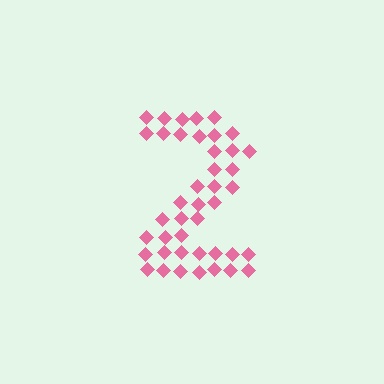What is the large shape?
The large shape is the digit 2.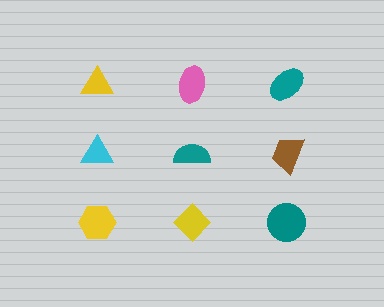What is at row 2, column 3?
A brown trapezoid.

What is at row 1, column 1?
A yellow triangle.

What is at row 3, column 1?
A yellow hexagon.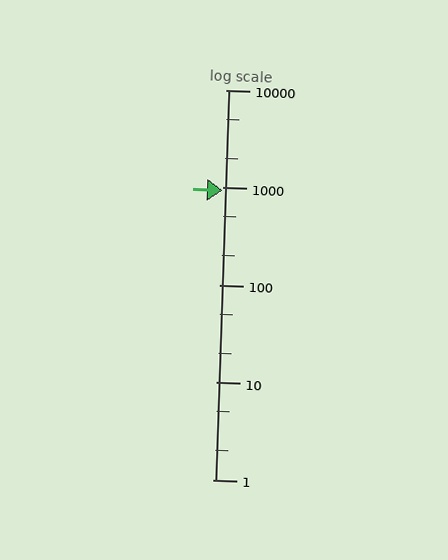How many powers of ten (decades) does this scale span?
The scale spans 4 decades, from 1 to 10000.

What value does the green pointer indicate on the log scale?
The pointer indicates approximately 940.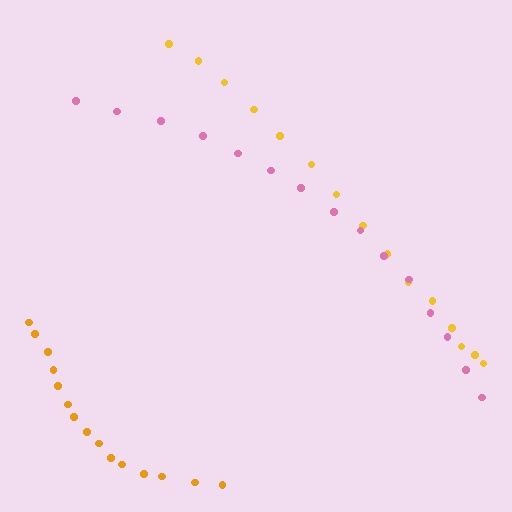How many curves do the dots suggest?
There are 3 distinct paths.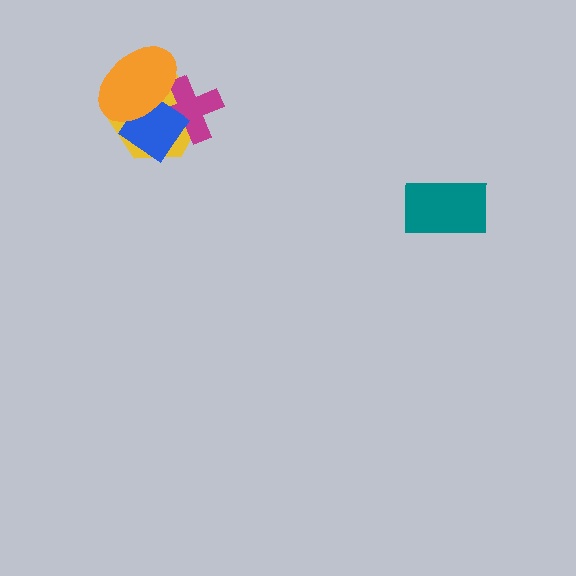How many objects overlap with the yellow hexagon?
3 objects overlap with the yellow hexagon.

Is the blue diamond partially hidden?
Yes, it is partially covered by another shape.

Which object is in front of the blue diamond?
The orange ellipse is in front of the blue diamond.